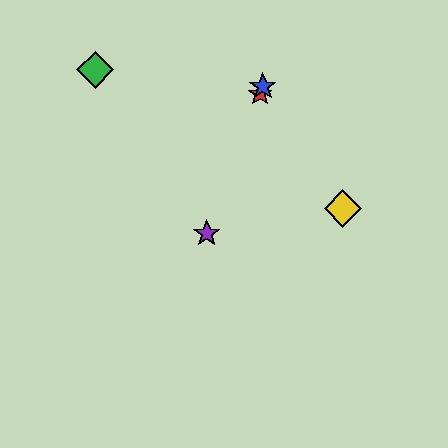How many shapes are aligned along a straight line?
3 shapes (the red star, the blue star, the purple star) are aligned along a straight line.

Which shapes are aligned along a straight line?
The red star, the blue star, the purple star are aligned along a straight line.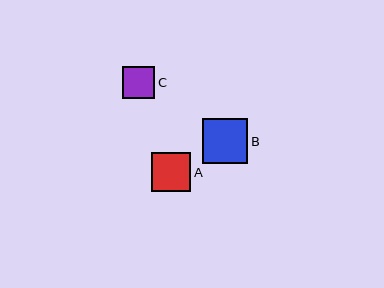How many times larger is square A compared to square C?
Square A is approximately 1.2 times the size of square C.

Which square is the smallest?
Square C is the smallest with a size of approximately 32 pixels.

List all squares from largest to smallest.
From largest to smallest: B, A, C.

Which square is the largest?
Square B is the largest with a size of approximately 46 pixels.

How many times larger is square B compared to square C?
Square B is approximately 1.4 times the size of square C.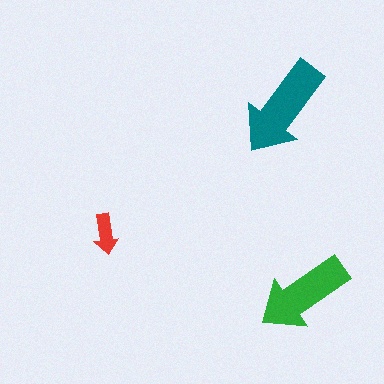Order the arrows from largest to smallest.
the teal one, the green one, the red one.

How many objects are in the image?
There are 3 objects in the image.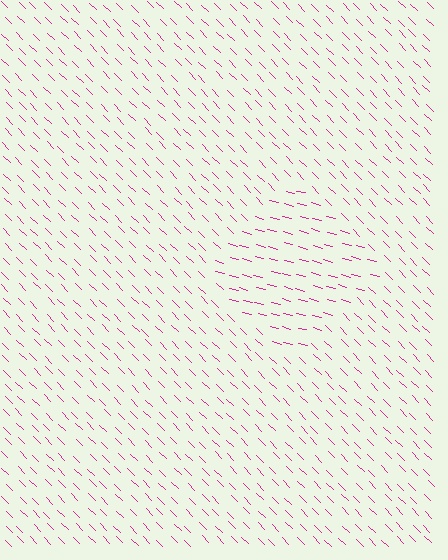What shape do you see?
I see a diamond.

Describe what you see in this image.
The image is filled with small magenta line segments. A diamond region in the image has lines oriented differently from the surrounding lines, creating a visible texture boundary.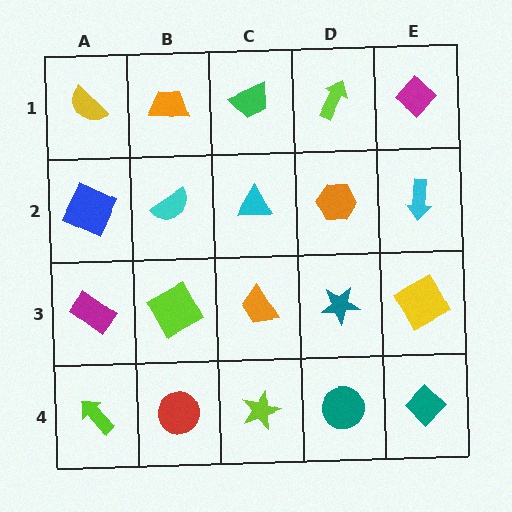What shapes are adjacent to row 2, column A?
A yellow semicircle (row 1, column A), a magenta rectangle (row 3, column A), a cyan semicircle (row 2, column B).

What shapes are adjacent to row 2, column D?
A lime arrow (row 1, column D), a teal star (row 3, column D), a cyan triangle (row 2, column C), a cyan arrow (row 2, column E).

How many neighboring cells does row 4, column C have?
3.